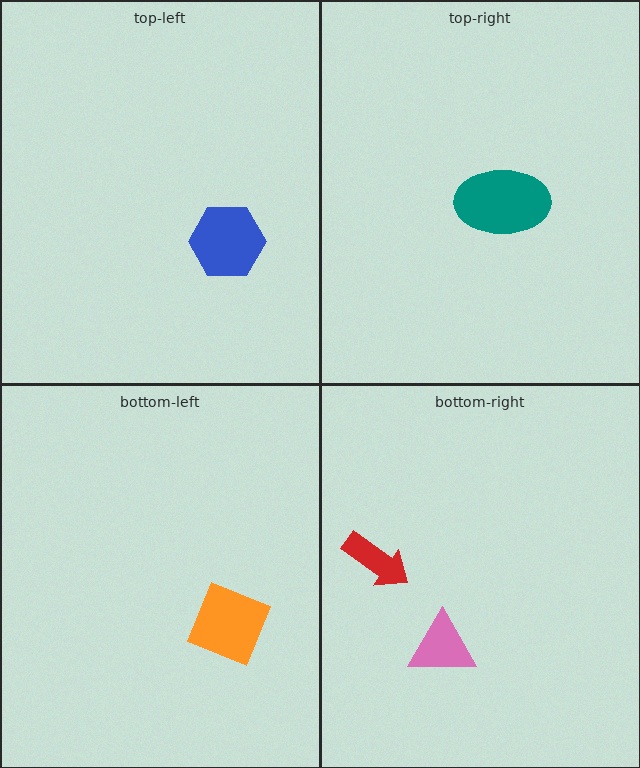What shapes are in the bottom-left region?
The orange diamond.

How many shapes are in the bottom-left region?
1.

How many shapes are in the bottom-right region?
2.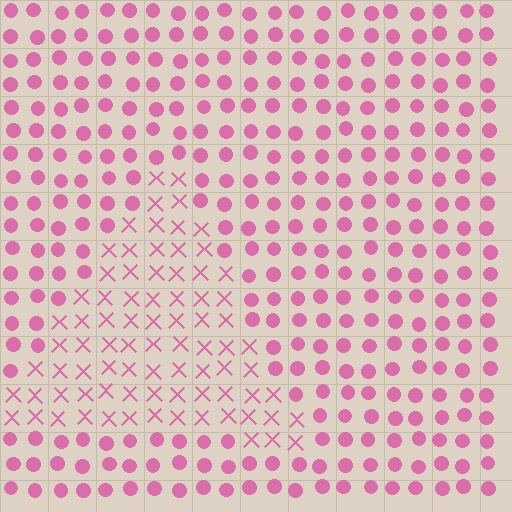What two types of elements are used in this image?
The image uses X marks inside the triangle region and circles outside it.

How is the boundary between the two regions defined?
The boundary is defined by a change in element shape: X marks inside vs. circles outside. All elements share the same color and spacing.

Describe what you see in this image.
The image is filled with small pink elements arranged in a uniform grid. A triangle-shaped region contains X marks, while the surrounding area contains circles. The boundary is defined purely by the change in element shape.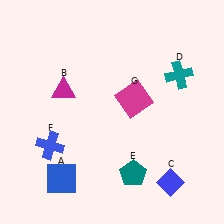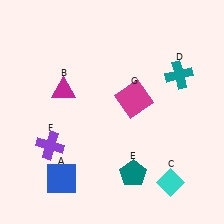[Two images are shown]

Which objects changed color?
C changed from blue to cyan. F changed from blue to purple.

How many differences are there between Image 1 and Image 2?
There are 2 differences between the two images.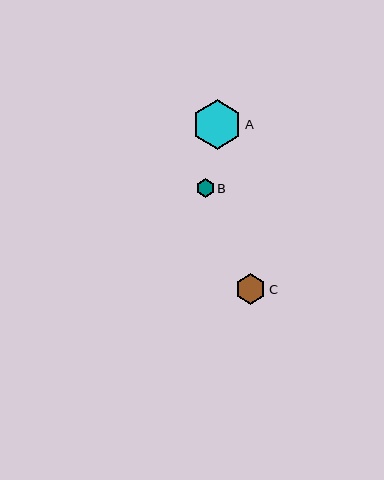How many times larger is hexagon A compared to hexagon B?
Hexagon A is approximately 2.7 times the size of hexagon B.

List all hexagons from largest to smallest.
From largest to smallest: A, C, B.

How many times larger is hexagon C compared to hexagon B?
Hexagon C is approximately 1.6 times the size of hexagon B.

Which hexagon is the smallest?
Hexagon B is the smallest with a size of approximately 18 pixels.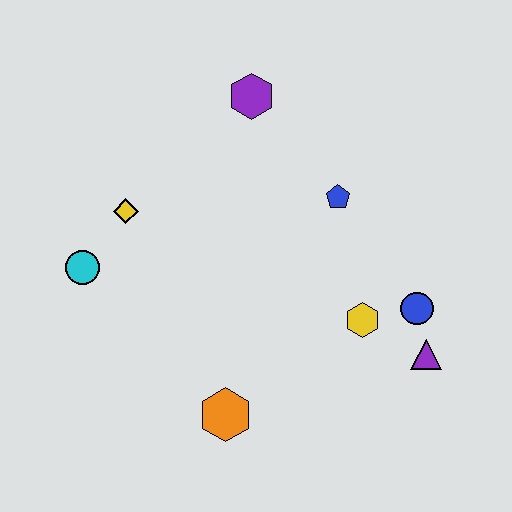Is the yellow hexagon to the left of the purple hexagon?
No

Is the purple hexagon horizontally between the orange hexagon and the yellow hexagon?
Yes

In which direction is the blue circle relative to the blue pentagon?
The blue circle is below the blue pentagon.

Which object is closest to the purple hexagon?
The blue pentagon is closest to the purple hexagon.